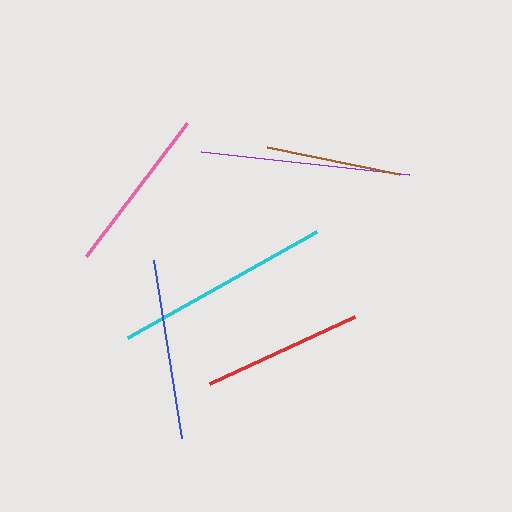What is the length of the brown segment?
The brown segment is approximately 135 pixels long.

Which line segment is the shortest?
The brown line is the shortest at approximately 135 pixels.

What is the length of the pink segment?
The pink segment is approximately 167 pixels long.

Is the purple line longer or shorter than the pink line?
The purple line is longer than the pink line.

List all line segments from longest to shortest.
From longest to shortest: cyan, purple, blue, pink, red, brown.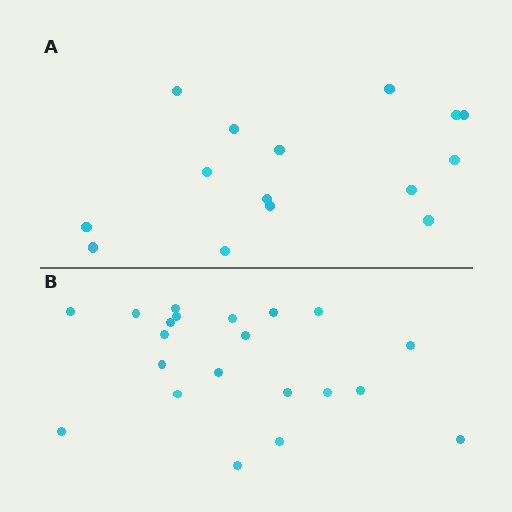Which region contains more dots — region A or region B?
Region B (the bottom region) has more dots.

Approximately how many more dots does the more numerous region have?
Region B has about 6 more dots than region A.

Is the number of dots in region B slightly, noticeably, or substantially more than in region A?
Region B has noticeably more, but not dramatically so. The ratio is roughly 1.4 to 1.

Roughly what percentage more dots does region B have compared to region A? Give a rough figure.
About 40% more.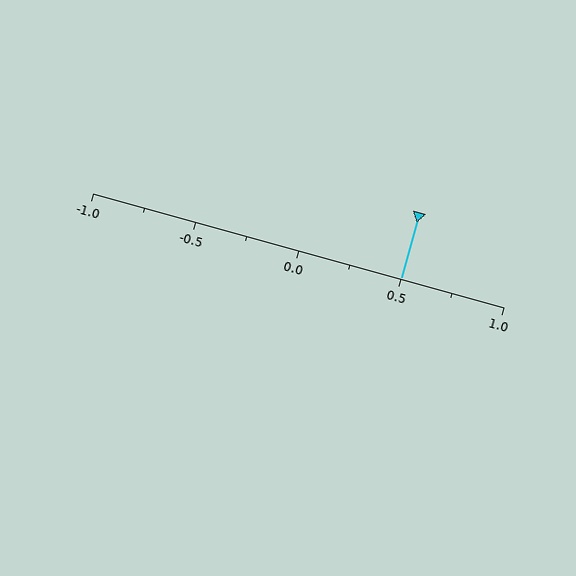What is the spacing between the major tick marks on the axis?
The major ticks are spaced 0.5 apart.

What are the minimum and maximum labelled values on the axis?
The axis runs from -1.0 to 1.0.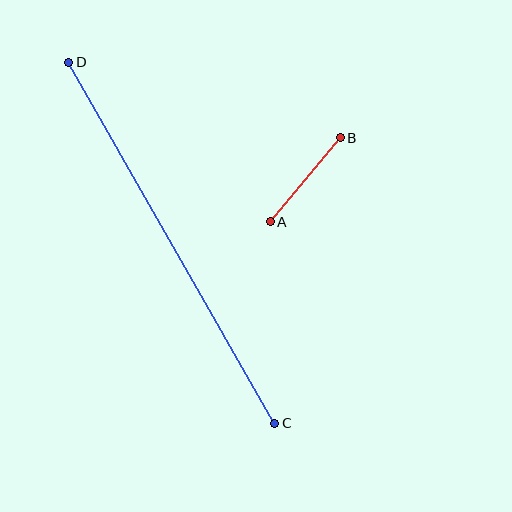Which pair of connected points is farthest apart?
Points C and D are farthest apart.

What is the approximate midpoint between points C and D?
The midpoint is at approximately (172, 243) pixels.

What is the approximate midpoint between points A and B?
The midpoint is at approximately (305, 180) pixels.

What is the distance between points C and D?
The distance is approximately 416 pixels.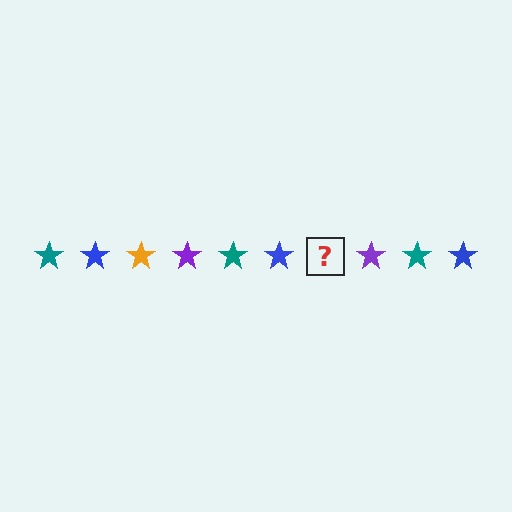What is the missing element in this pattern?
The missing element is an orange star.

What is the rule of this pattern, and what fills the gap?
The rule is that the pattern cycles through teal, blue, orange, purple stars. The gap should be filled with an orange star.